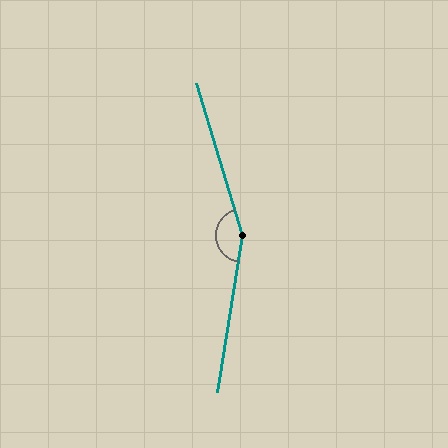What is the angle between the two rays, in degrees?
Approximately 154 degrees.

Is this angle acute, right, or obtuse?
It is obtuse.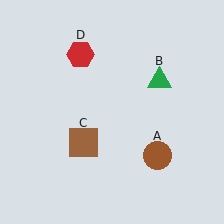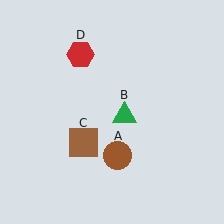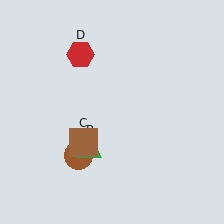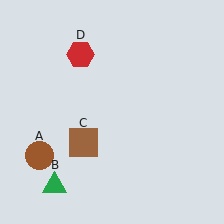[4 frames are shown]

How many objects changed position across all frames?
2 objects changed position: brown circle (object A), green triangle (object B).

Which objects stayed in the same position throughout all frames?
Brown square (object C) and red hexagon (object D) remained stationary.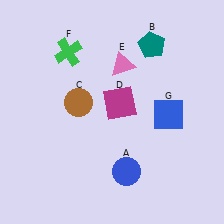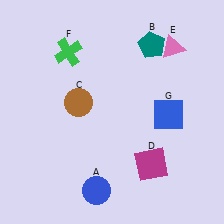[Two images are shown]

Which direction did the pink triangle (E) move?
The pink triangle (E) moved right.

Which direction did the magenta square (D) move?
The magenta square (D) moved down.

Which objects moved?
The objects that moved are: the blue circle (A), the magenta square (D), the pink triangle (E).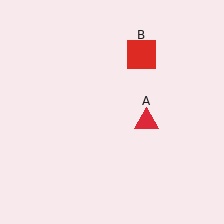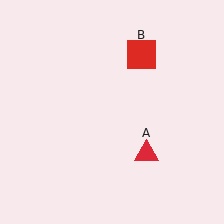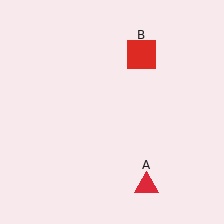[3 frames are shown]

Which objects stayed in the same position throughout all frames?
Red square (object B) remained stationary.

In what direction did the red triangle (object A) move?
The red triangle (object A) moved down.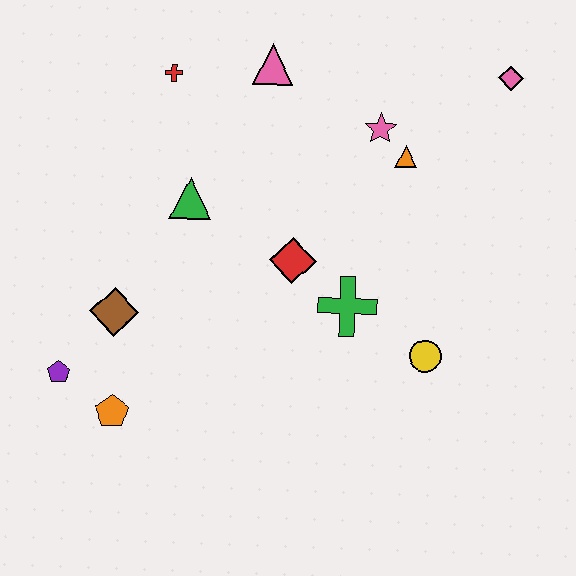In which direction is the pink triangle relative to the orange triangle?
The pink triangle is to the left of the orange triangle.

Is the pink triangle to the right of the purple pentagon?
Yes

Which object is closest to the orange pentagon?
The purple pentagon is closest to the orange pentagon.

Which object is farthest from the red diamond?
The pink diamond is farthest from the red diamond.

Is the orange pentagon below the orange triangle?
Yes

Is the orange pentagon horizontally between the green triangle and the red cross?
No